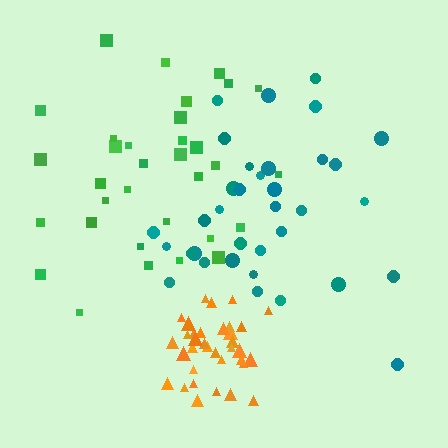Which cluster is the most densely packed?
Orange.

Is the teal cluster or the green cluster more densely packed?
Teal.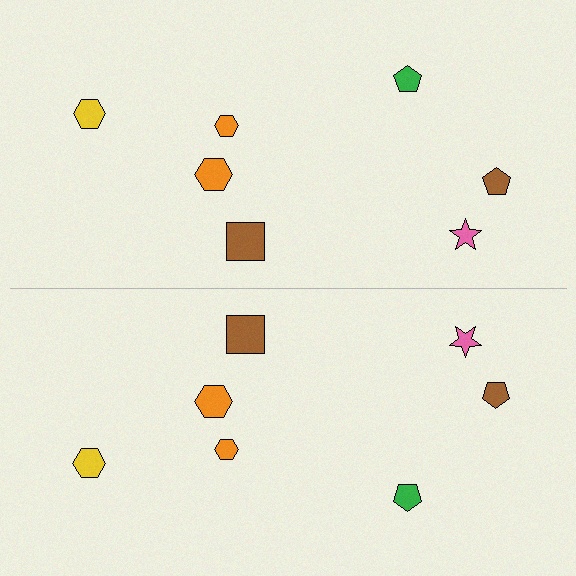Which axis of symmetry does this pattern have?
The pattern has a horizontal axis of symmetry running through the center of the image.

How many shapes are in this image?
There are 14 shapes in this image.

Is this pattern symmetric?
Yes, this pattern has bilateral (reflection) symmetry.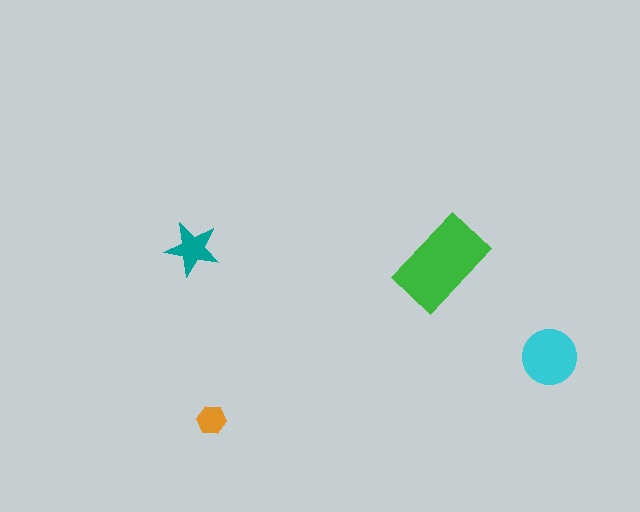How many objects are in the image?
There are 4 objects in the image.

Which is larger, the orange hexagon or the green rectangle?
The green rectangle.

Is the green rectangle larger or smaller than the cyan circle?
Larger.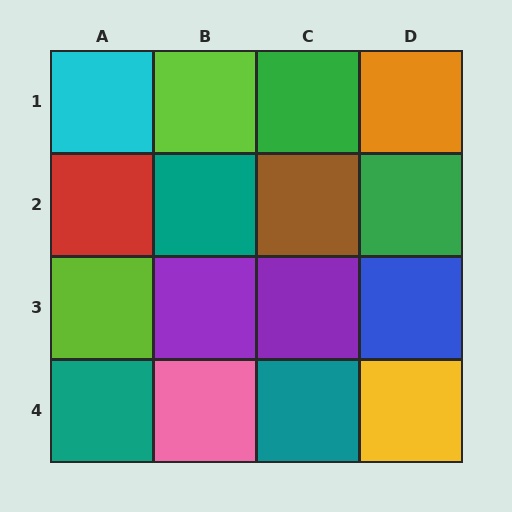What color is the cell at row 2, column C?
Brown.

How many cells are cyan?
1 cell is cyan.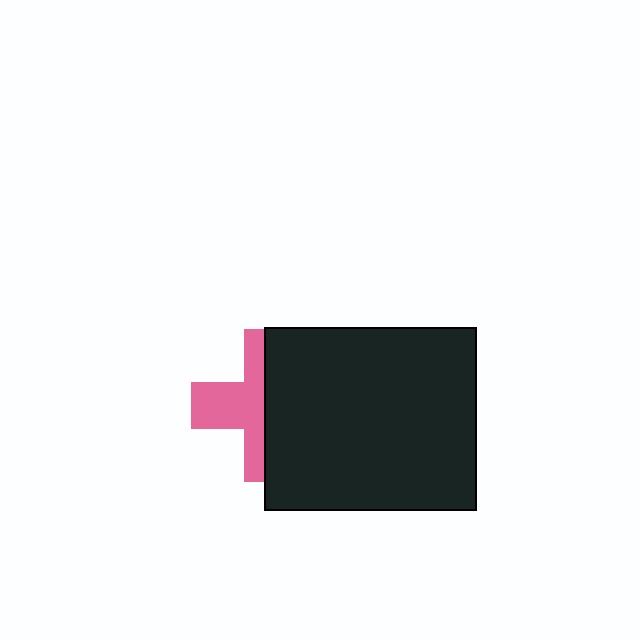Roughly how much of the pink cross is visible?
About half of it is visible (roughly 45%).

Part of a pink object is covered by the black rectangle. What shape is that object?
It is a cross.